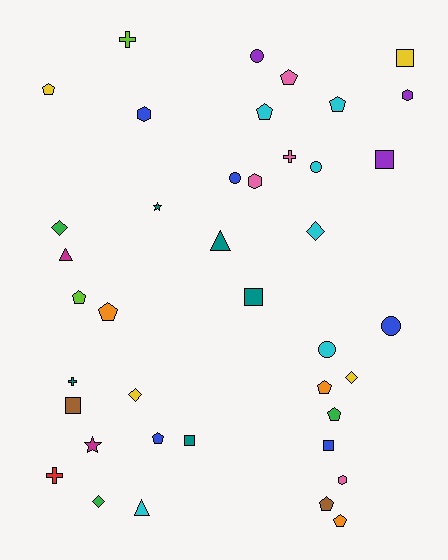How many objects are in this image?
There are 40 objects.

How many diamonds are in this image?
There are 5 diamonds.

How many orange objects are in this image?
There are 3 orange objects.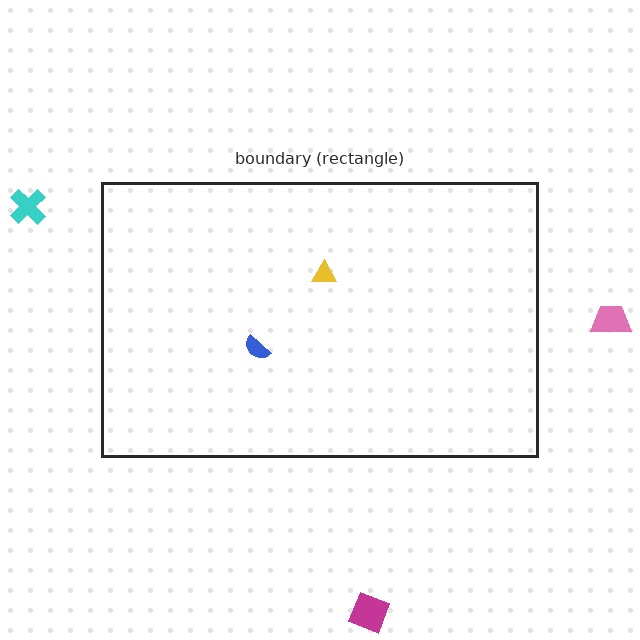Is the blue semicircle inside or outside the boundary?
Inside.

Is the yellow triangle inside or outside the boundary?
Inside.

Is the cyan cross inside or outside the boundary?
Outside.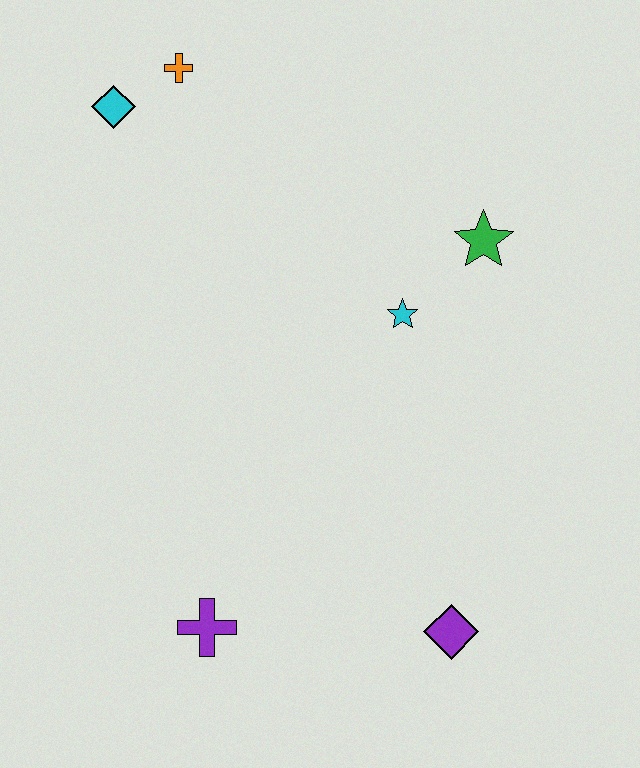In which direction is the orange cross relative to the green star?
The orange cross is to the left of the green star.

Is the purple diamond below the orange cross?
Yes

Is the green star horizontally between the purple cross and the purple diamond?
No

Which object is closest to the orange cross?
The cyan diamond is closest to the orange cross.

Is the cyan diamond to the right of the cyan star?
No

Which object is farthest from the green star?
The purple cross is farthest from the green star.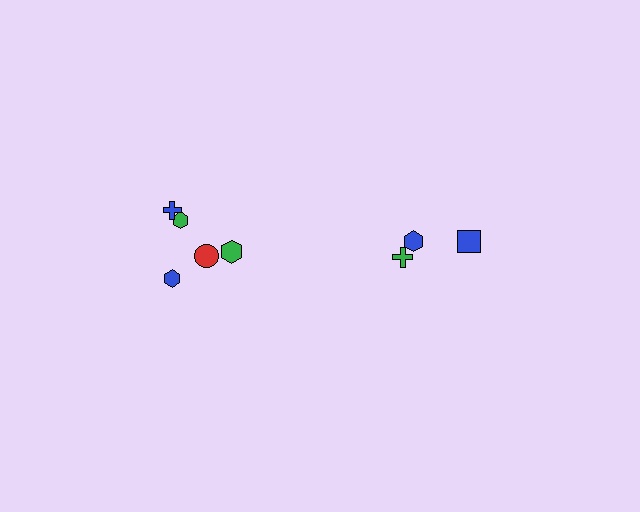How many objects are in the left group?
There are 5 objects.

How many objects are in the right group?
There are 3 objects.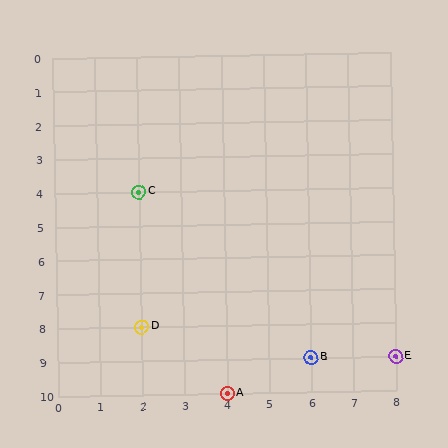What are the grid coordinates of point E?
Point E is at grid coordinates (8, 9).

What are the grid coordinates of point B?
Point B is at grid coordinates (6, 9).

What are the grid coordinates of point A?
Point A is at grid coordinates (4, 10).